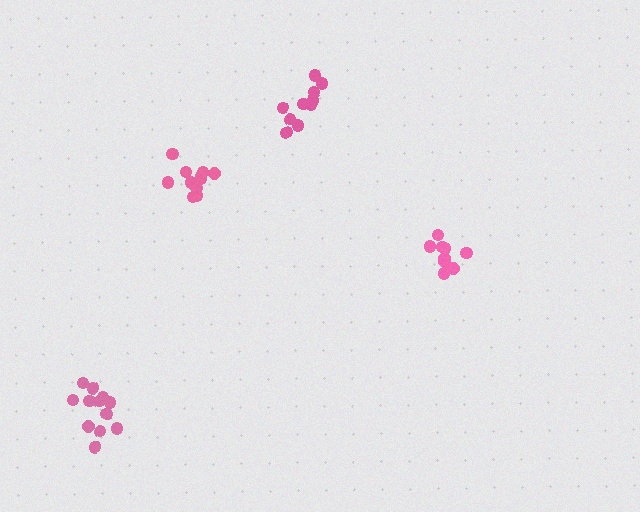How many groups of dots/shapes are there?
There are 4 groups.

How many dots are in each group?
Group 1: 11 dots, Group 2: 9 dots, Group 3: 12 dots, Group 4: 10 dots (42 total).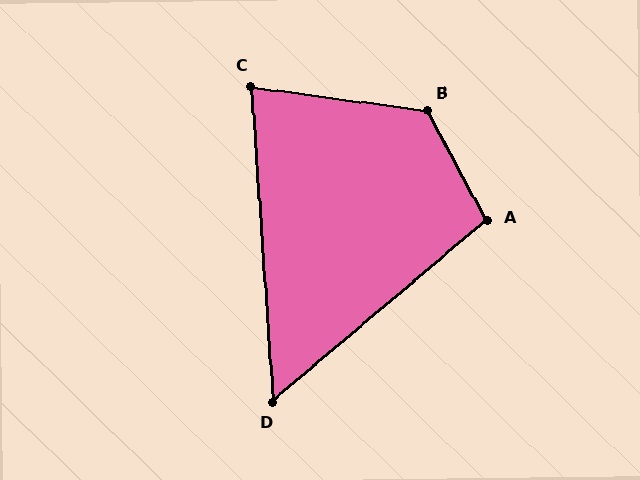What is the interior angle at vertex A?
Approximately 102 degrees (obtuse).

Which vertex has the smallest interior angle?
D, at approximately 54 degrees.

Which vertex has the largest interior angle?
B, at approximately 126 degrees.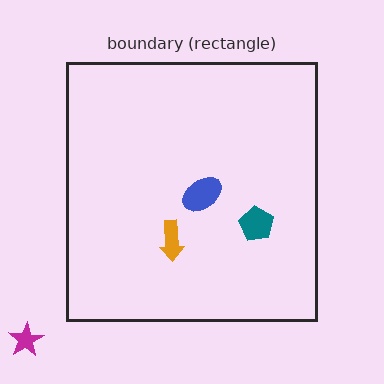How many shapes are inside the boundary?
3 inside, 1 outside.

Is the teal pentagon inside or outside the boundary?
Inside.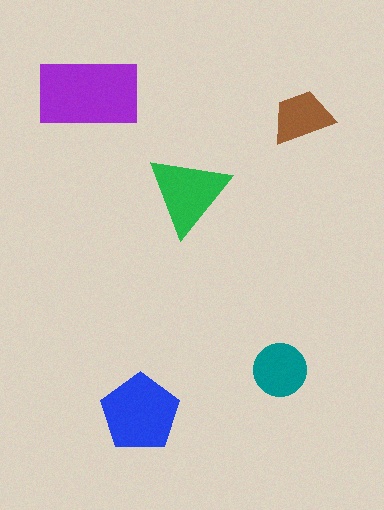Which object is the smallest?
The brown trapezoid.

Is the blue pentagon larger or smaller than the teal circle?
Larger.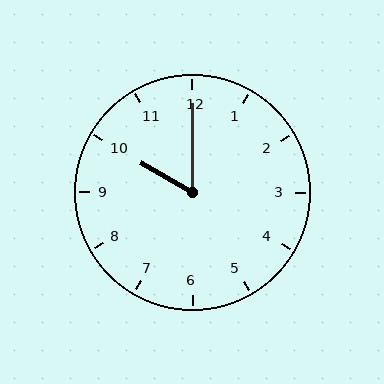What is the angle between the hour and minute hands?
Approximately 60 degrees.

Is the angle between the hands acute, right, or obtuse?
It is acute.